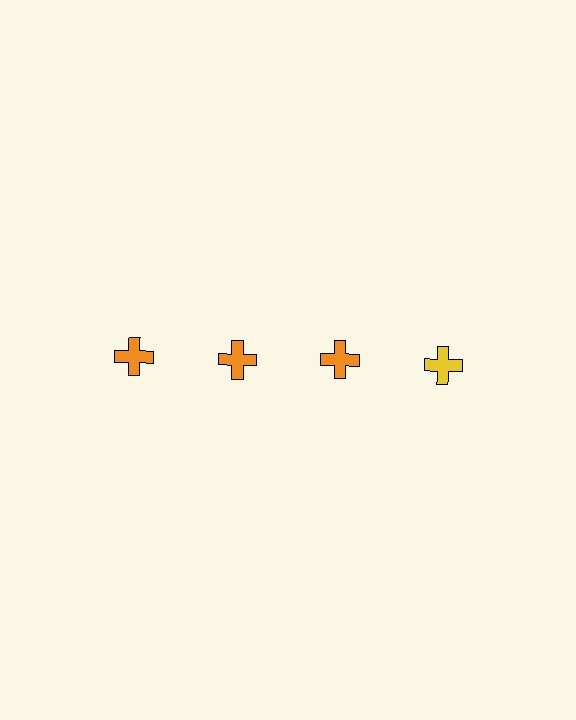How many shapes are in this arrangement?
There are 4 shapes arranged in a grid pattern.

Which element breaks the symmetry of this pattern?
The yellow cross in the top row, second from right column breaks the symmetry. All other shapes are orange crosses.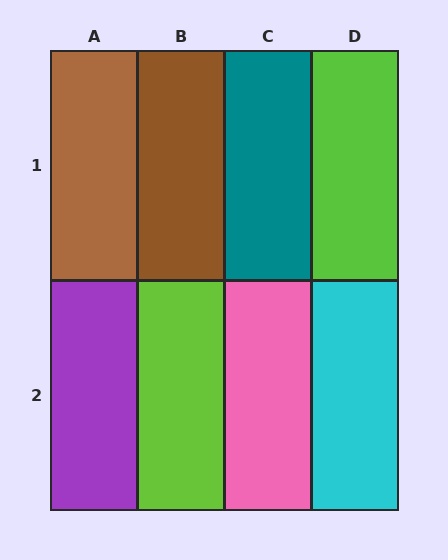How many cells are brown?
2 cells are brown.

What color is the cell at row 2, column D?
Cyan.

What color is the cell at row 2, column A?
Purple.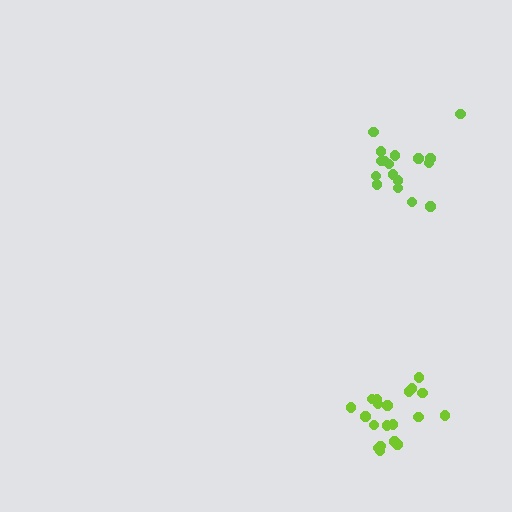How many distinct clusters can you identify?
There are 2 distinct clusters.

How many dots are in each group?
Group 1: 17 dots, Group 2: 20 dots (37 total).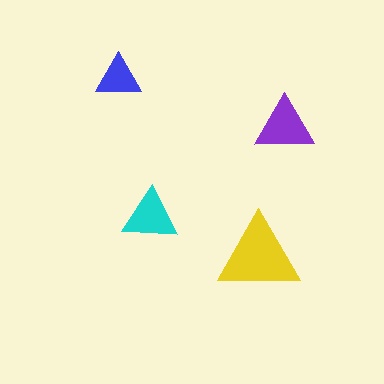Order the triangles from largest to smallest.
the yellow one, the purple one, the cyan one, the blue one.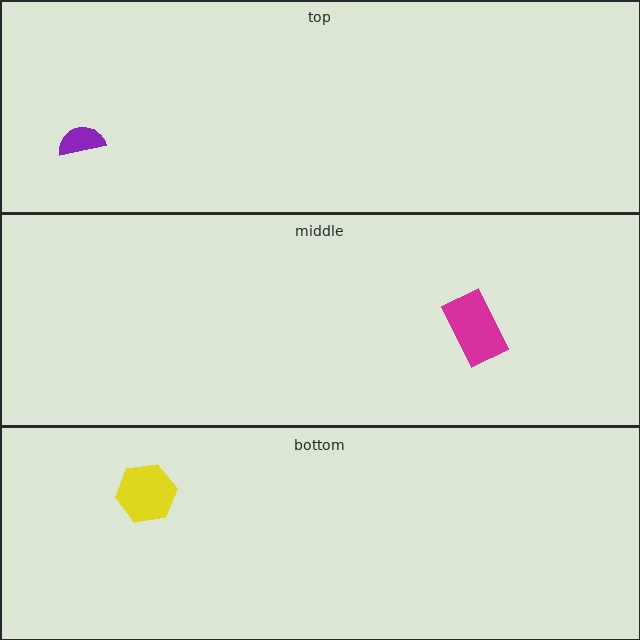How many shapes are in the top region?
1.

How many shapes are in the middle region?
1.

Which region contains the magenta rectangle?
The middle region.